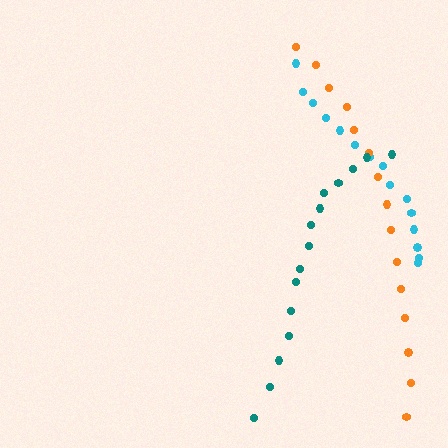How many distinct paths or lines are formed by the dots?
There are 3 distinct paths.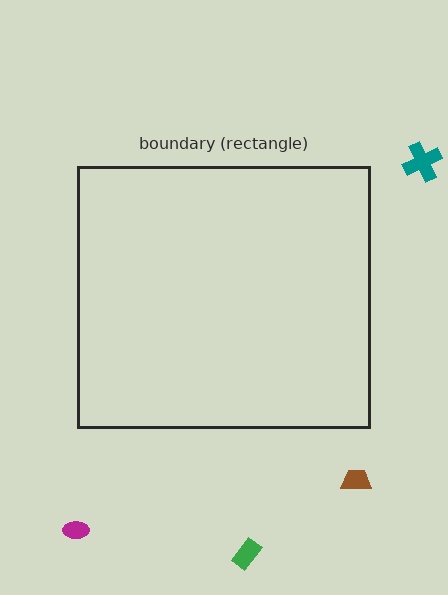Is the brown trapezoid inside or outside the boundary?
Outside.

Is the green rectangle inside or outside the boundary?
Outside.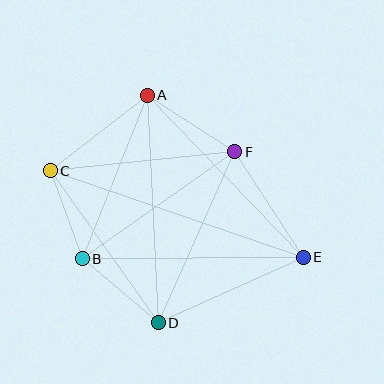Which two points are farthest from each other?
Points C and E are farthest from each other.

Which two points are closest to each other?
Points B and C are closest to each other.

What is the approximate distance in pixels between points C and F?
The distance between C and F is approximately 186 pixels.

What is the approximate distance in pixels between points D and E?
The distance between D and E is approximately 159 pixels.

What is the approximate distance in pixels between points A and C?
The distance between A and C is approximately 123 pixels.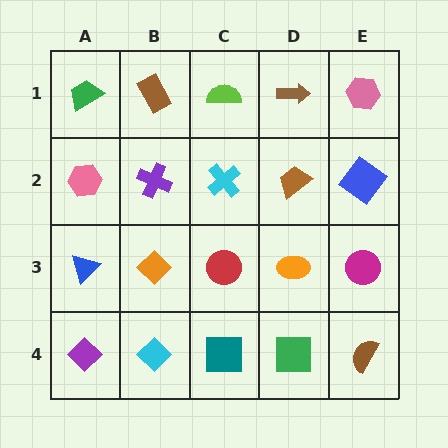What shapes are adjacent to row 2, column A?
A green trapezoid (row 1, column A), a blue triangle (row 3, column A), a purple cross (row 2, column B).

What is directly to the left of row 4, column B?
A purple diamond.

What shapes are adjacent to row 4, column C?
A red circle (row 3, column C), a cyan diamond (row 4, column B), a green square (row 4, column D).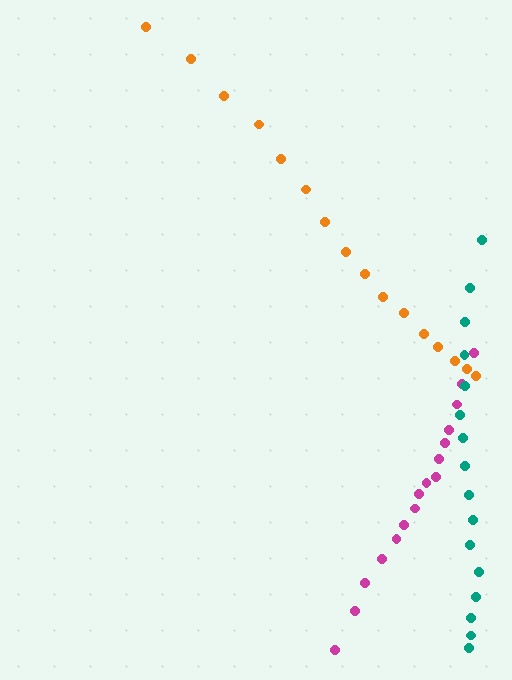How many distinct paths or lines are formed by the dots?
There are 3 distinct paths.